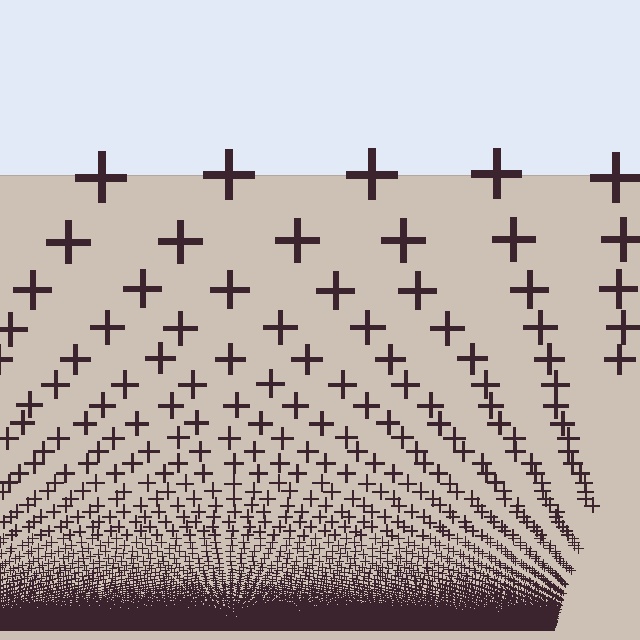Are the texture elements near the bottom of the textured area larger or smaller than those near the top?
Smaller. The gradient is inverted — elements near the bottom are smaller and denser.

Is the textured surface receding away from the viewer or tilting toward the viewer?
The surface appears to tilt toward the viewer. Texture elements get larger and sparser toward the top.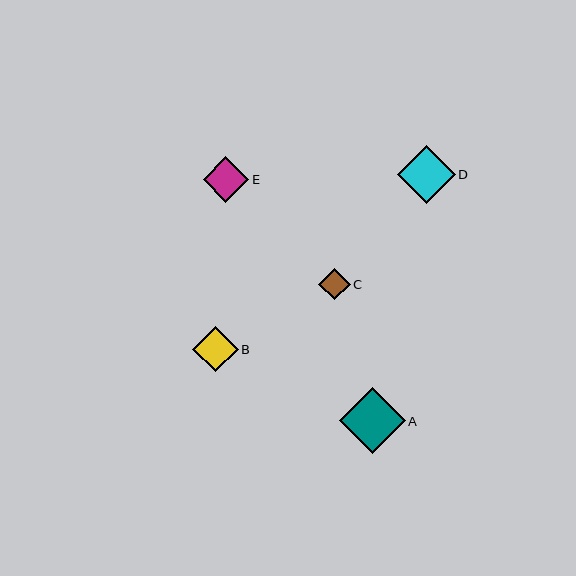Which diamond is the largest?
Diamond A is the largest with a size of approximately 66 pixels.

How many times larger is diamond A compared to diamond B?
Diamond A is approximately 1.4 times the size of diamond B.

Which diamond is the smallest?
Diamond C is the smallest with a size of approximately 31 pixels.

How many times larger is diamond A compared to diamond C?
Diamond A is approximately 2.1 times the size of diamond C.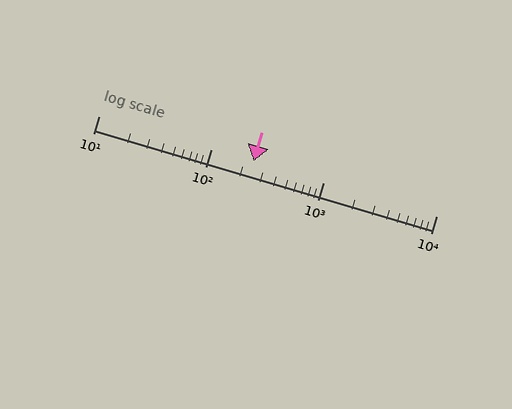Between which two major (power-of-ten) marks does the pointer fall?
The pointer is between 100 and 1000.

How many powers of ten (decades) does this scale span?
The scale spans 3 decades, from 10 to 10000.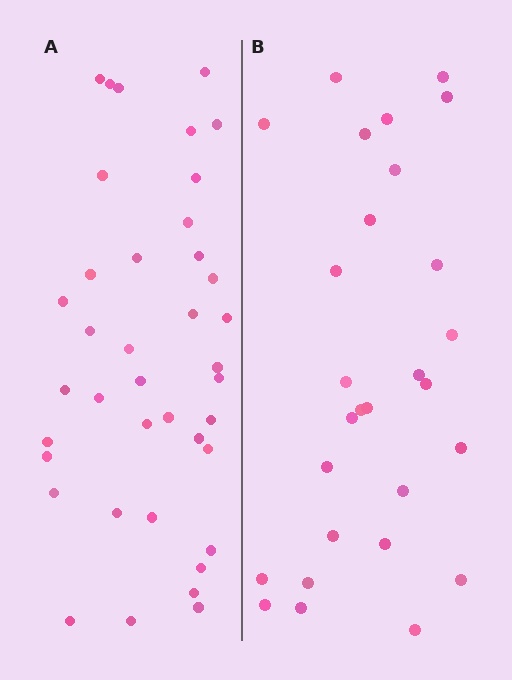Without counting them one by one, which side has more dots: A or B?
Region A (the left region) has more dots.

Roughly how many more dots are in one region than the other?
Region A has roughly 12 or so more dots than region B.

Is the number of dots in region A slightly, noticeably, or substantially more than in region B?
Region A has noticeably more, but not dramatically so. The ratio is roughly 1.4 to 1.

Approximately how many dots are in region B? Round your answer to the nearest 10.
About 30 dots. (The exact count is 28, which rounds to 30.)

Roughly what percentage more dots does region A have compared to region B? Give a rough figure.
About 40% more.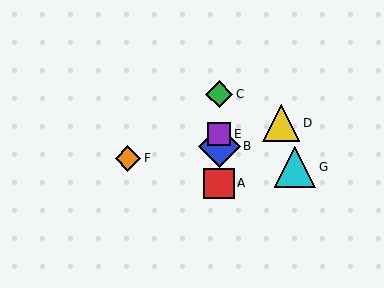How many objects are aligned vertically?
4 objects (A, B, C, E) are aligned vertically.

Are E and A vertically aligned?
Yes, both are at x≈219.